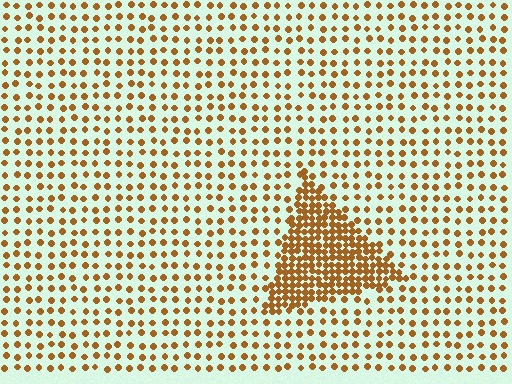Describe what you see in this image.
The image contains small brown elements arranged at two different densities. A triangle-shaped region is visible where the elements are more densely packed than the surrounding area.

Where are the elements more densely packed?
The elements are more densely packed inside the triangle boundary.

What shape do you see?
I see a triangle.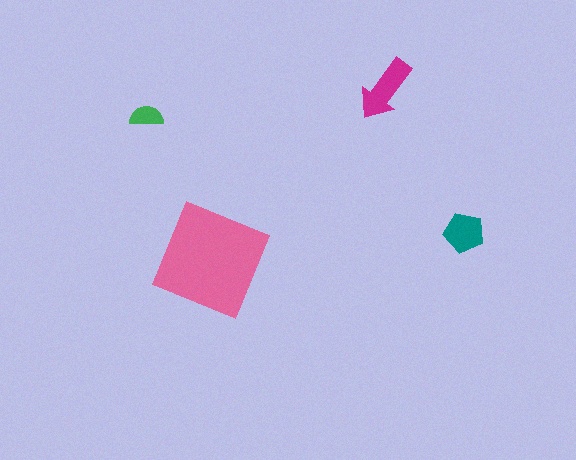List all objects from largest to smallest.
The pink diamond, the magenta arrow, the teal pentagon, the green semicircle.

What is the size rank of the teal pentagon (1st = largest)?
3rd.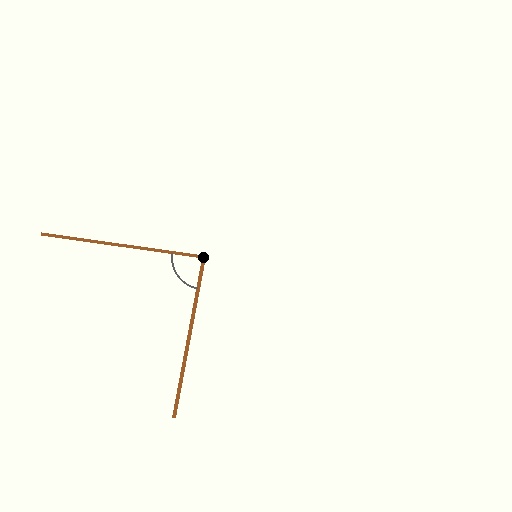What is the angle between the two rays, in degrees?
Approximately 88 degrees.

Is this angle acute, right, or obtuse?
It is approximately a right angle.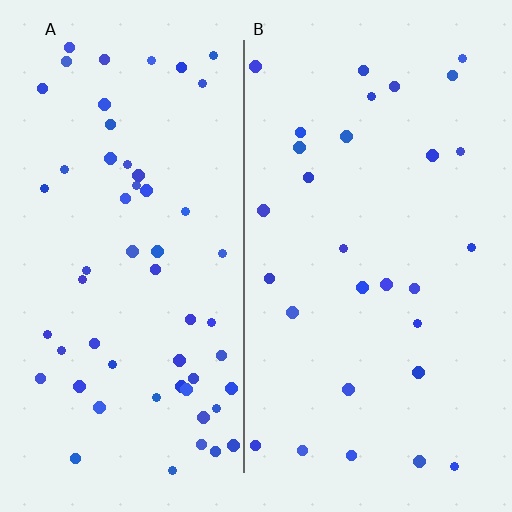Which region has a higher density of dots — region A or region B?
A (the left).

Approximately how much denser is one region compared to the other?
Approximately 1.9× — region A over region B.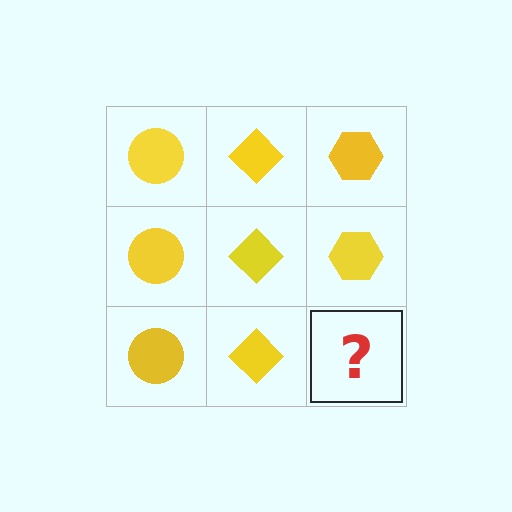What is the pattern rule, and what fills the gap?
The rule is that each column has a consistent shape. The gap should be filled with a yellow hexagon.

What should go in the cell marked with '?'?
The missing cell should contain a yellow hexagon.